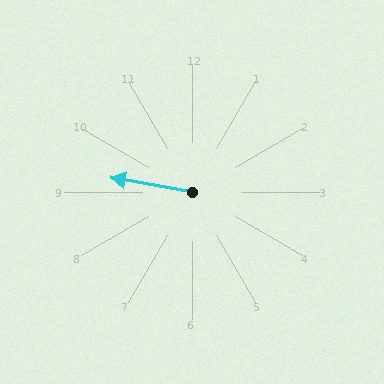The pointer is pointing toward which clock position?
Roughly 9 o'clock.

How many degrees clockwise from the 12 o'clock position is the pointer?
Approximately 280 degrees.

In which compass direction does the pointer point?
West.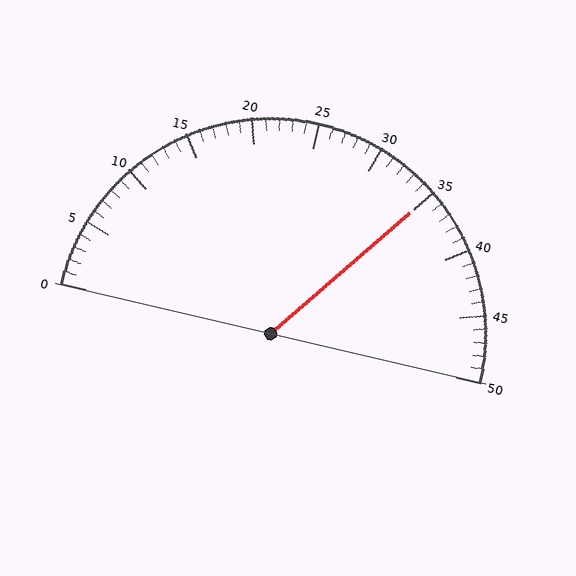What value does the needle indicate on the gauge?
The needle indicates approximately 35.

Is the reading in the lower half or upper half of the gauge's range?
The reading is in the upper half of the range (0 to 50).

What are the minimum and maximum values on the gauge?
The gauge ranges from 0 to 50.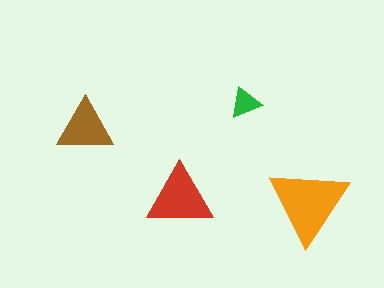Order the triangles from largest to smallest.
the orange one, the red one, the brown one, the green one.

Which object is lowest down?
The orange triangle is bottommost.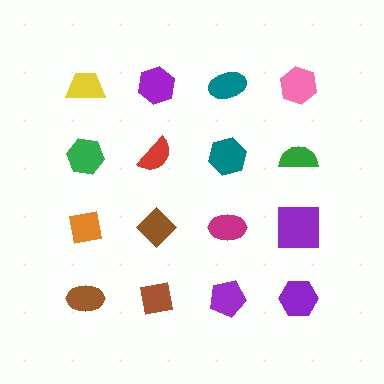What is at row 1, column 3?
A teal ellipse.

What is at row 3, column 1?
An orange square.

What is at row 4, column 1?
A brown ellipse.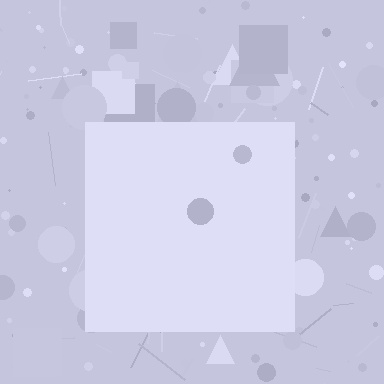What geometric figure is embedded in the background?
A square is embedded in the background.